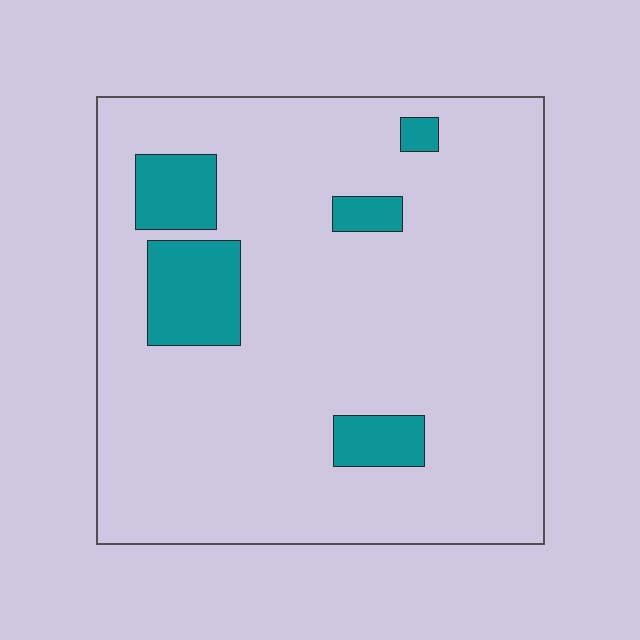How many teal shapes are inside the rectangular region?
5.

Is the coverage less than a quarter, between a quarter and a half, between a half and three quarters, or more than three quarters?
Less than a quarter.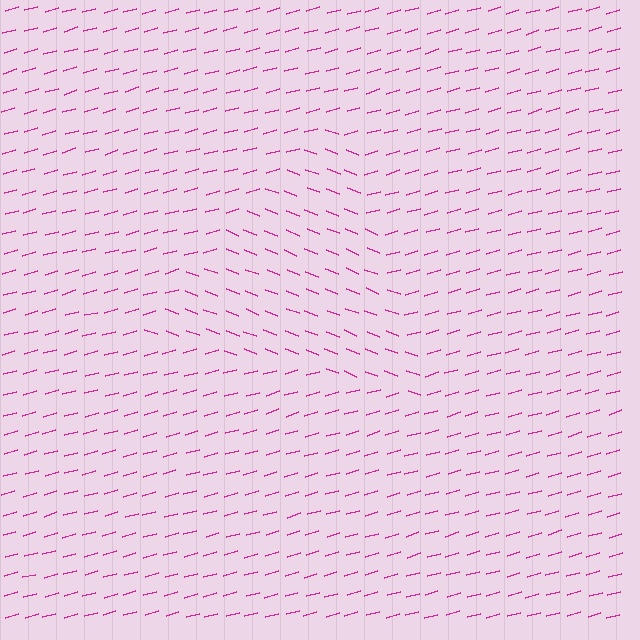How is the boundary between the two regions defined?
The boundary is defined purely by a change in line orientation (approximately 37 degrees difference). All lines are the same color and thickness.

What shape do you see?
I see a triangle.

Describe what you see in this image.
The image is filled with small magenta line segments. A triangle region in the image has lines oriented differently from the surrounding lines, creating a visible texture boundary.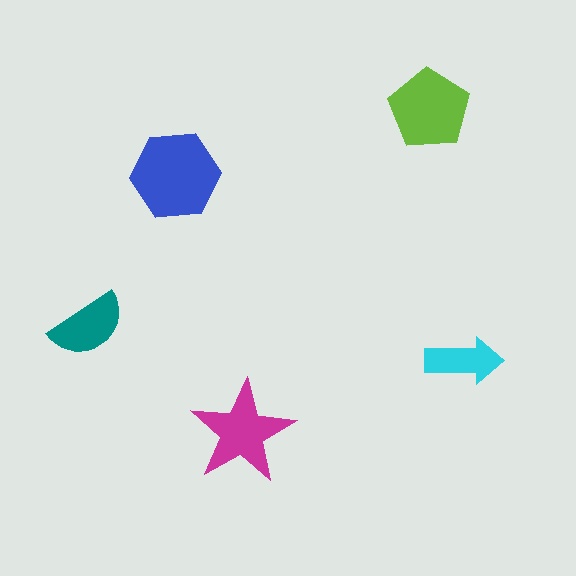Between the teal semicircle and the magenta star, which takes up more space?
The magenta star.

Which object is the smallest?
The cyan arrow.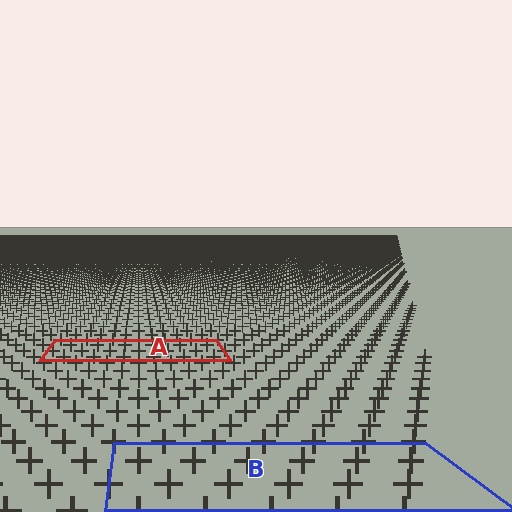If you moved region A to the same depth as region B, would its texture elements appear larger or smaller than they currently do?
They would appear larger. At a closer depth, the same texture elements are projected at a bigger on-screen size.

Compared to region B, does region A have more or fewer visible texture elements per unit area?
Region A has more texture elements per unit area — they are packed more densely because it is farther away.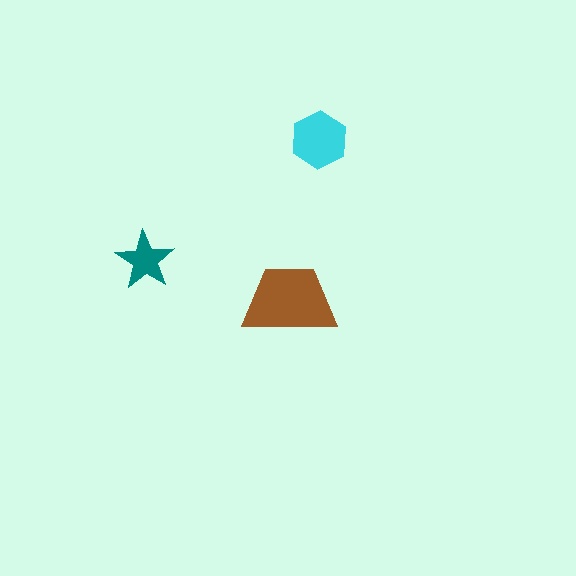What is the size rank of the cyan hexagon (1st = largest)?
2nd.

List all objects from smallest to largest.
The teal star, the cyan hexagon, the brown trapezoid.